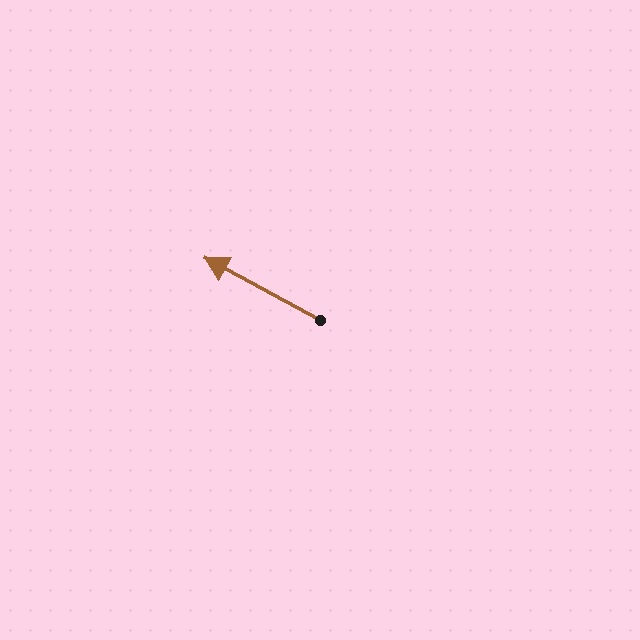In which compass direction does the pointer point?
Northwest.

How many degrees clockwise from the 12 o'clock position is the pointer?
Approximately 298 degrees.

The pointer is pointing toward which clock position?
Roughly 10 o'clock.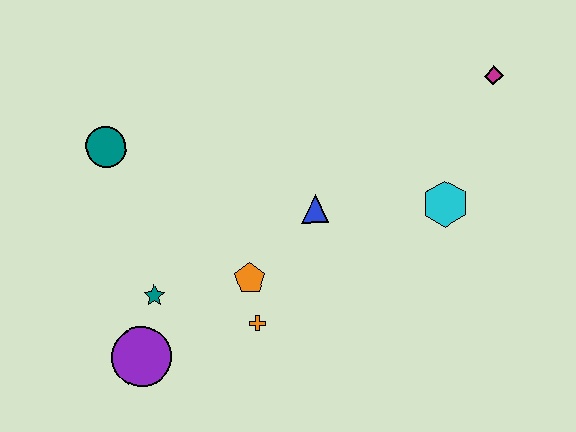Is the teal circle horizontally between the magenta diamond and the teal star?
No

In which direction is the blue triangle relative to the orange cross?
The blue triangle is above the orange cross.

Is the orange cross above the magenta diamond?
No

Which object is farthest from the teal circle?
The magenta diamond is farthest from the teal circle.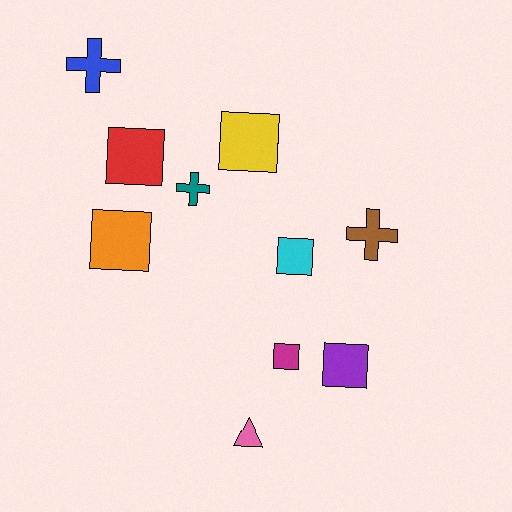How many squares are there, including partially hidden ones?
There are 6 squares.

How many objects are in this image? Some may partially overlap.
There are 10 objects.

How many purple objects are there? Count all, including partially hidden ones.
There is 1 purple object.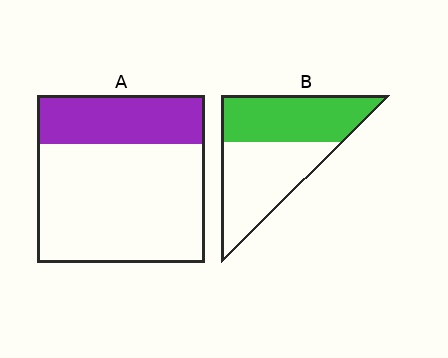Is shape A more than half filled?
No.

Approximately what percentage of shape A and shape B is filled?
A is approximately 30% and B is approximately 50%.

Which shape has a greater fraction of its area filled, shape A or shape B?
Shape B.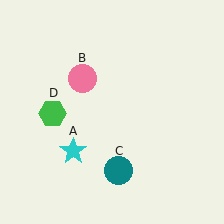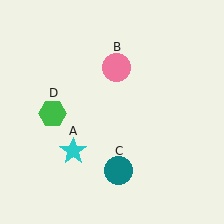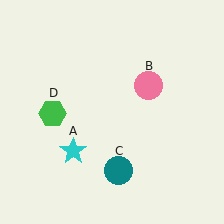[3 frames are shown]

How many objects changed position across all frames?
1 object changed position: pink circle (object B).